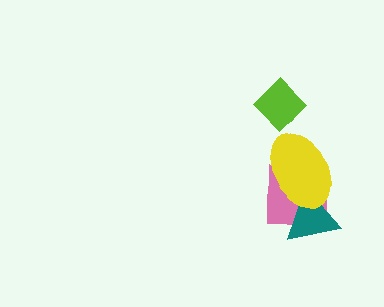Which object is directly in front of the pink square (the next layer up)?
The teal triangle is directly in front of the pink square.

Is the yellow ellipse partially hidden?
No, no other shape covers it.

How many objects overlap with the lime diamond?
0 objects overlap with the lime diamond.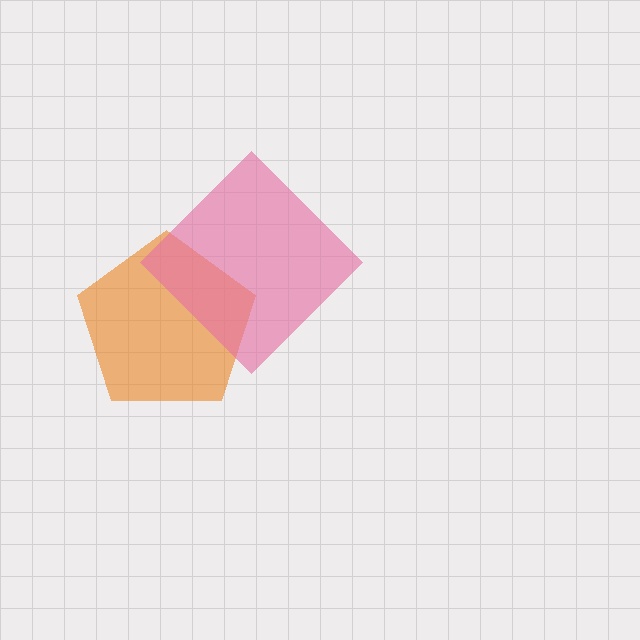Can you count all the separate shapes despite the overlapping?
Yes, there are 2 separate shapes.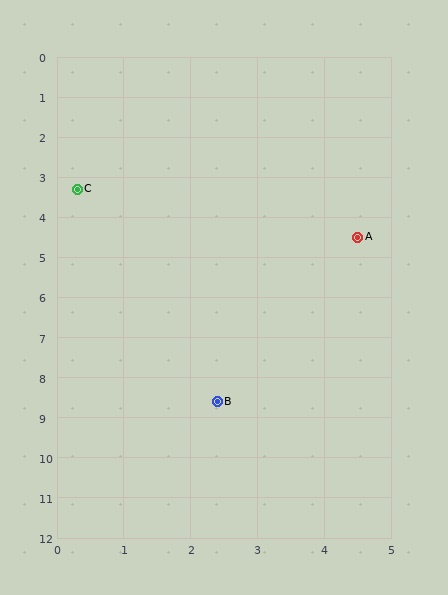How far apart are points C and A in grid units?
Points C and A are about 4.4 grid units apart.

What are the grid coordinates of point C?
Point C is at approximately (0.3, 3.3).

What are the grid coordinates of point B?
Point B is at approximately (2.4, 8.6).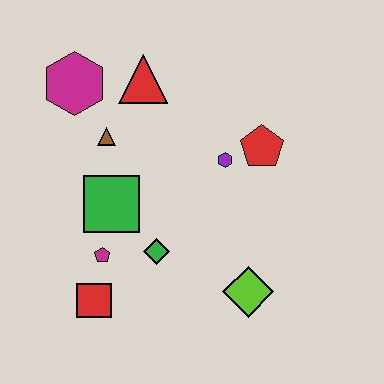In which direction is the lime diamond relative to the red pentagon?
The lime diamond is below the red pentagon.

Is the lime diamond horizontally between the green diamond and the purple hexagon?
No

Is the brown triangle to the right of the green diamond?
No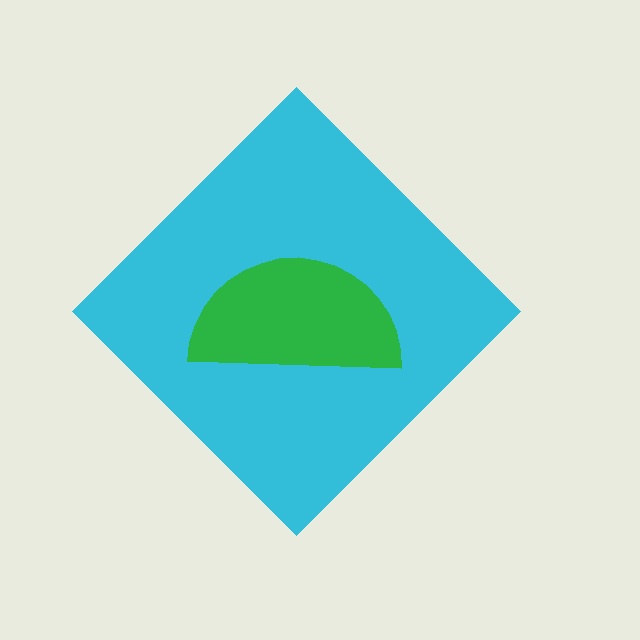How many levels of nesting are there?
2.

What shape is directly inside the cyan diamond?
The green semicircle.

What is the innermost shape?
The green semicircle.